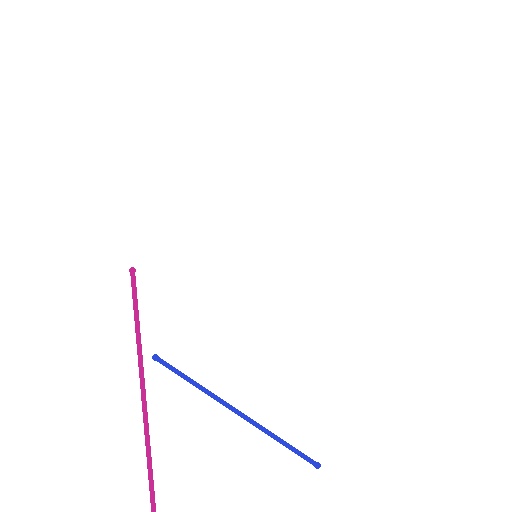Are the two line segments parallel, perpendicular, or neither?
Neither parallel nor perpendicular — they differ by about 51°.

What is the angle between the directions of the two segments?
Approximately 51 degrees.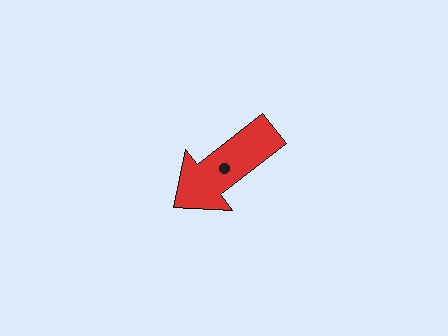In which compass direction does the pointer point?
Southwest.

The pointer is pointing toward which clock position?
Roughly 8 o'clock.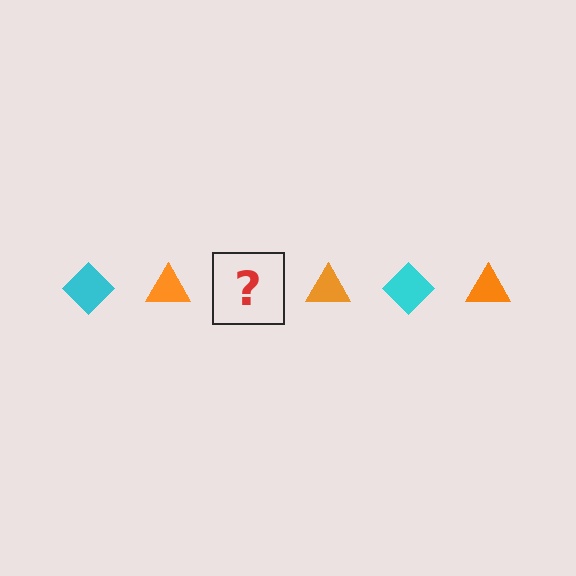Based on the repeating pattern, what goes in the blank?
The blank should be a cyan diamond.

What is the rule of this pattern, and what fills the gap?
The rule is that the pattern alternates between cyan diamond and orange triangle. The gap should be filled with a cyan diamond.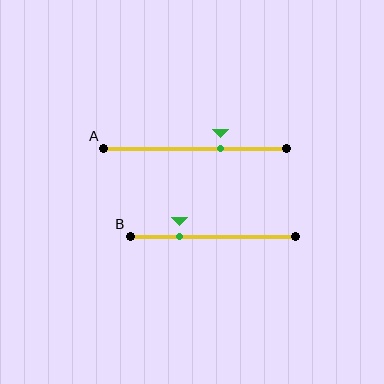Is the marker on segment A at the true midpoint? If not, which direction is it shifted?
No, the marker on segment A is shifted to the right by about 14% of the segment length.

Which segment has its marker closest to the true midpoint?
Segment A has its marker closest to the true midpoint.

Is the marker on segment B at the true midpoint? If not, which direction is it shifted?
No, the marker on segment B is shifted to the left by about 20% of the segment length.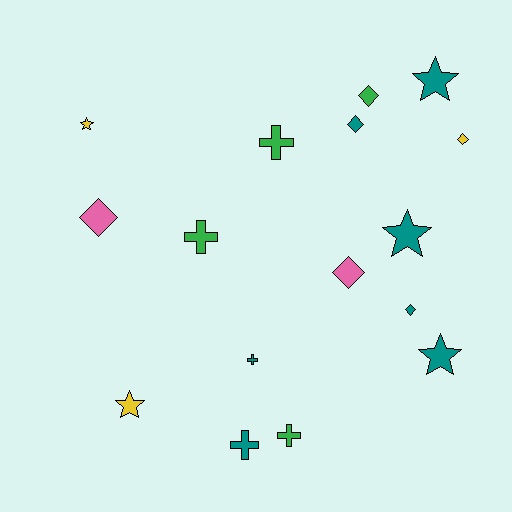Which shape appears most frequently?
Diamond, with 6 objects.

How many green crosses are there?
There are 3 green crosses.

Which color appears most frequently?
Teal, with 7 objects.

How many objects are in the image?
There are 16 objects.